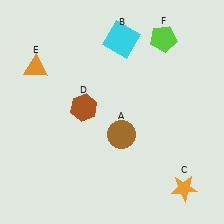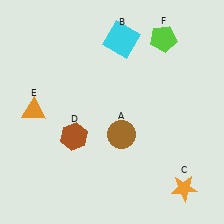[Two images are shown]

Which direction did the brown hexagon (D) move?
The brown hexagon (D) moved down.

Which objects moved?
The objects that moved are: the brown hexagon (D), the orange triangle (E).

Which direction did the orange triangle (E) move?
The orange triangle (E) moved down.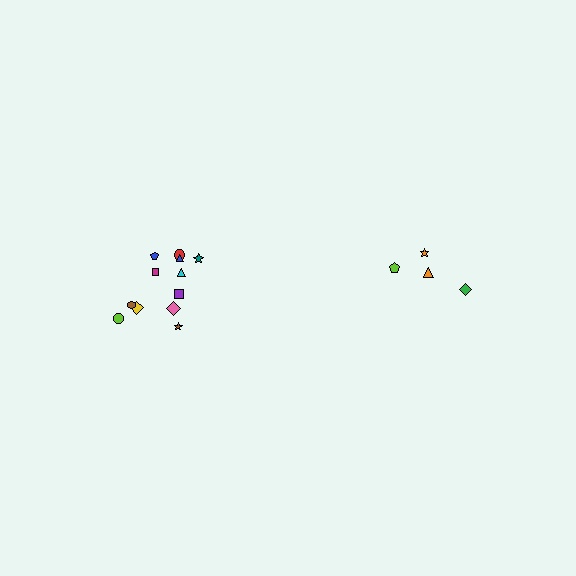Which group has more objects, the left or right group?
The left group.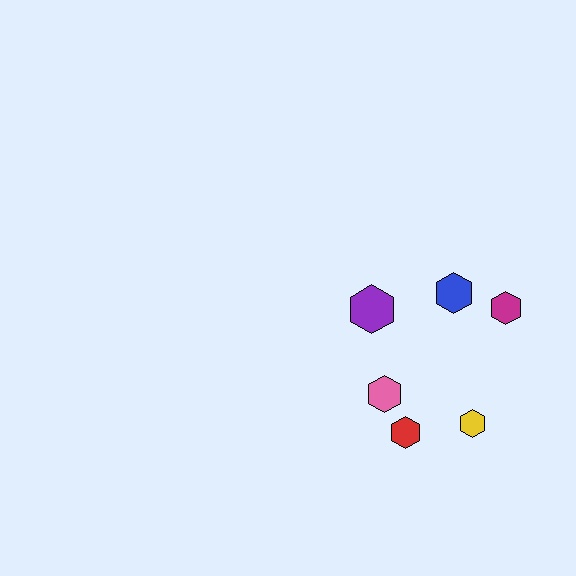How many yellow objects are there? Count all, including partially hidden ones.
There is 1 yellow object.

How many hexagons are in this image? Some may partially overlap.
There are 6 hexagons.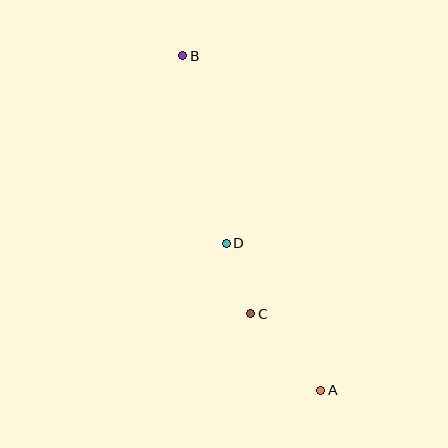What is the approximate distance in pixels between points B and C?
The distance between B and C is approximately 267 pixels.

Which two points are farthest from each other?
Points A and B are farthest from each other.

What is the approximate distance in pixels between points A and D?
The distance between A and D is approximately 175 pixels.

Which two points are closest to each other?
Points C and D are closest to each other.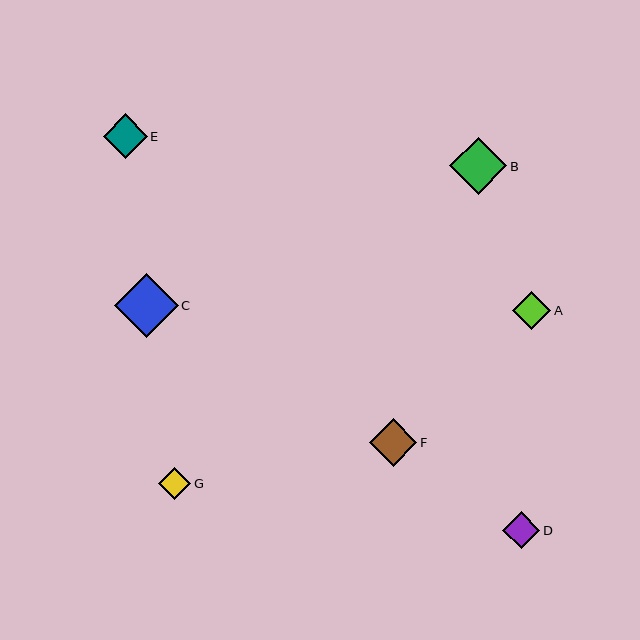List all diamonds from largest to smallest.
From largest to smallest: C, B, F, E, A, D, G.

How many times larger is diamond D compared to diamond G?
Diamond D is approximately 1.2 times the size of diamond G.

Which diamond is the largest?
Diamond C is the largest with a size of approximately 64 pixels.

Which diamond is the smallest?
Diamond G is the smallest with a size of approximately 32 pixels.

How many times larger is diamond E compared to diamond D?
Diamond E is approximately 1.2 times the size of diamond D.